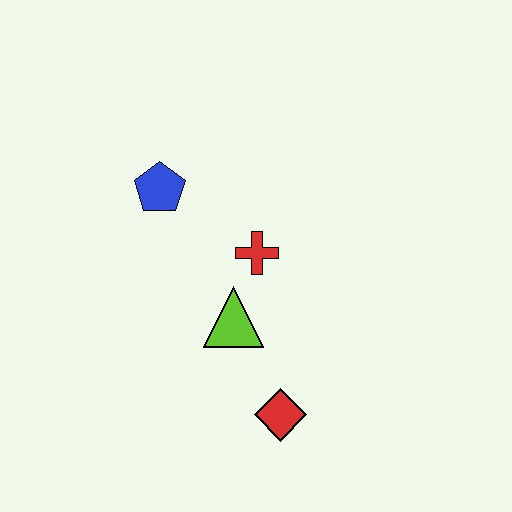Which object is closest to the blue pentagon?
The red cross is closest to the blue pentagon.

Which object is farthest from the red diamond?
The blue pentagon is farthest from the red diamond.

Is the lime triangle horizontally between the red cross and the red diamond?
No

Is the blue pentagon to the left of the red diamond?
Yes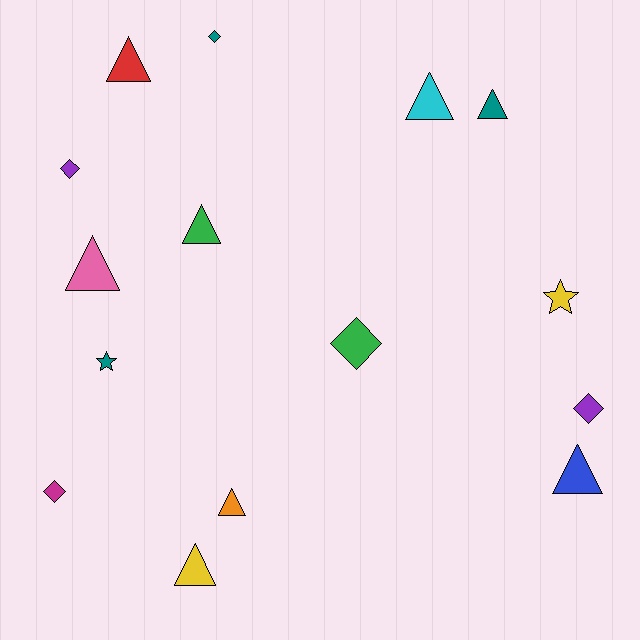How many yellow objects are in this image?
There are 2 yellow objects.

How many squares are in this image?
There are no squares.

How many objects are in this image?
There are 15 objects.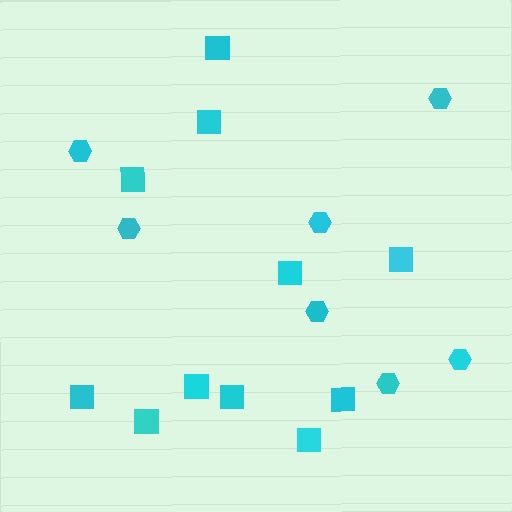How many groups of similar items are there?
There are 2 groups: one group of hexagons (7) and one group of squares (11).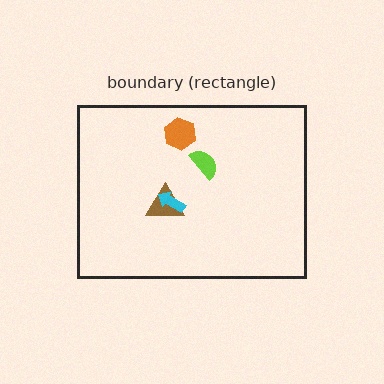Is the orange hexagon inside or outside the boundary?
Inside.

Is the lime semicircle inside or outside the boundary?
Inside.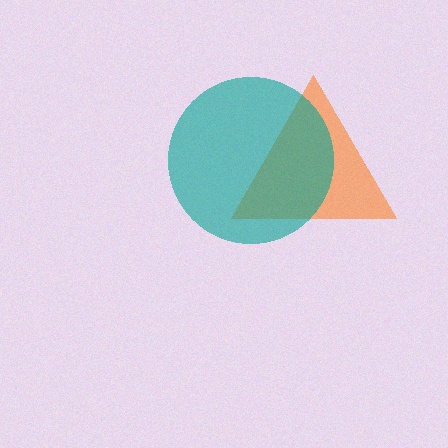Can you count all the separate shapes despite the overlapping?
Yes, there are 2 separate shapes.